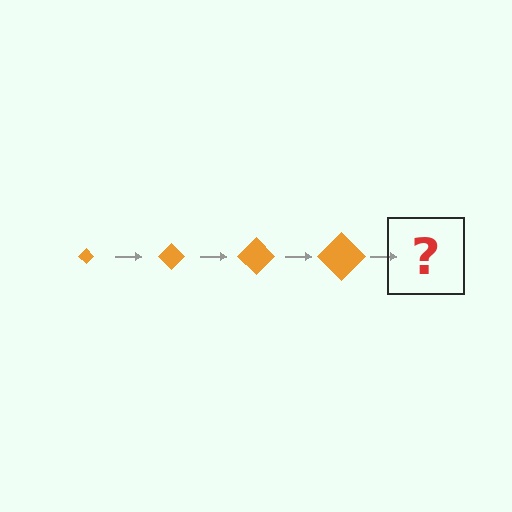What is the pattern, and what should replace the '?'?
The pattern is that the diamond gets progressively larger each step. The '?' should be an orange diamond, larger than the previous one.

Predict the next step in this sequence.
The next step is an orange diamond, larger than the previous one.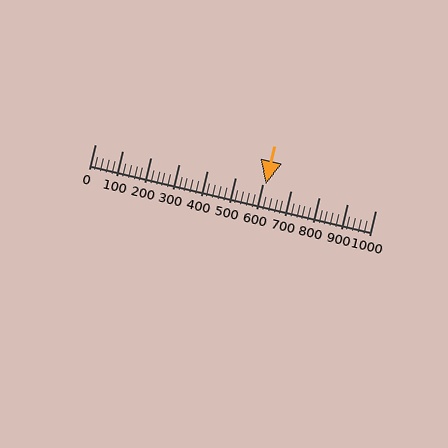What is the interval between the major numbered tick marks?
The major tick marks are spaced 100 units apart.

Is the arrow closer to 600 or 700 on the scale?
The arrow is closer to 600.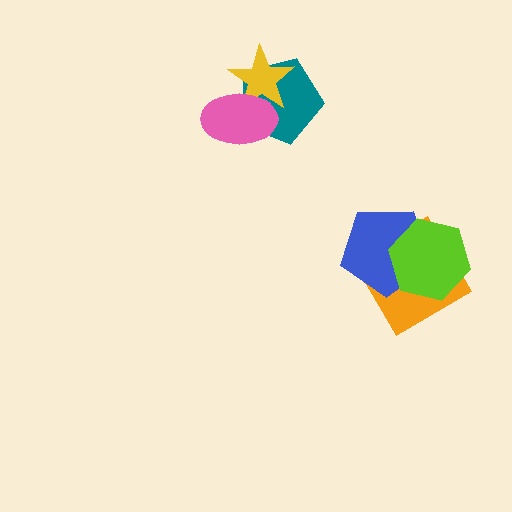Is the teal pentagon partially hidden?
Yes, it is partially covered by another shape.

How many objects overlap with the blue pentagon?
2 objects overlap with the blue pentagon.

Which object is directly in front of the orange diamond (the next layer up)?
The blue pentagon is directly in front of the orange diamond.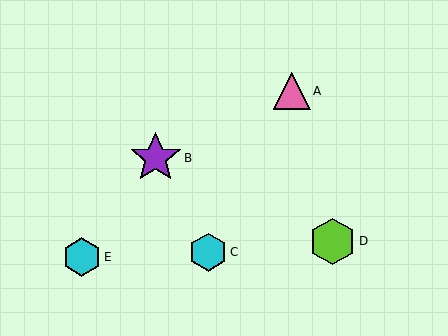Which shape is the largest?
The purple star (labeled B) is the largest.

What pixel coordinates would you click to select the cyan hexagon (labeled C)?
Click at (208, 252) to select the cyan hexagon C.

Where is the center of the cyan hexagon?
The center of the cyan hexagon is at (82, 257).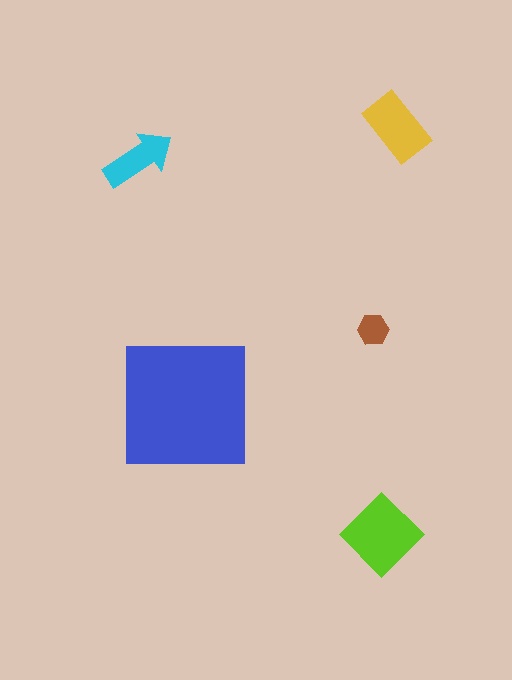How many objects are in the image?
There are 5 objects in the image.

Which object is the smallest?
The brown hexagon.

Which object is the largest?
The blue square.